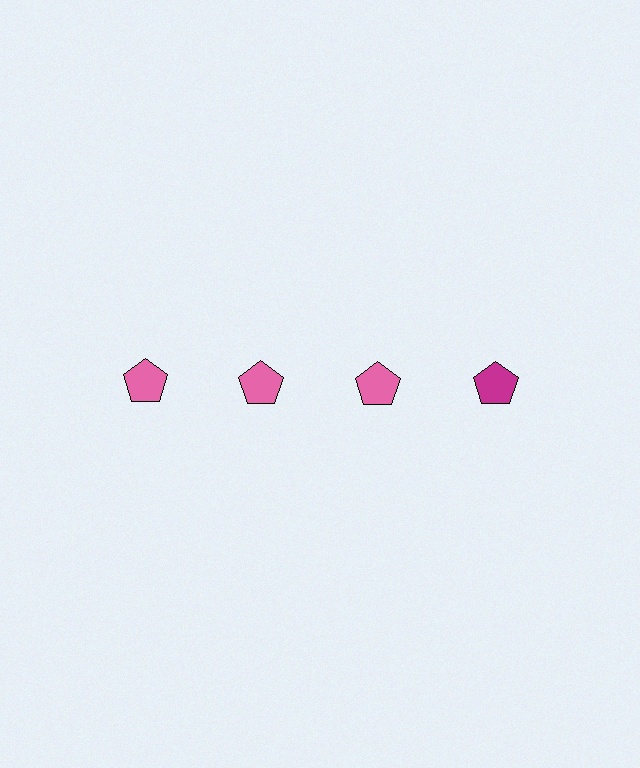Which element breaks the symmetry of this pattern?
The magenta pentagon in the top row, second from right column breaks the symmetry. All other shapes are pink pentagons.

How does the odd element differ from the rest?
It has a different color: magenta instead of pink.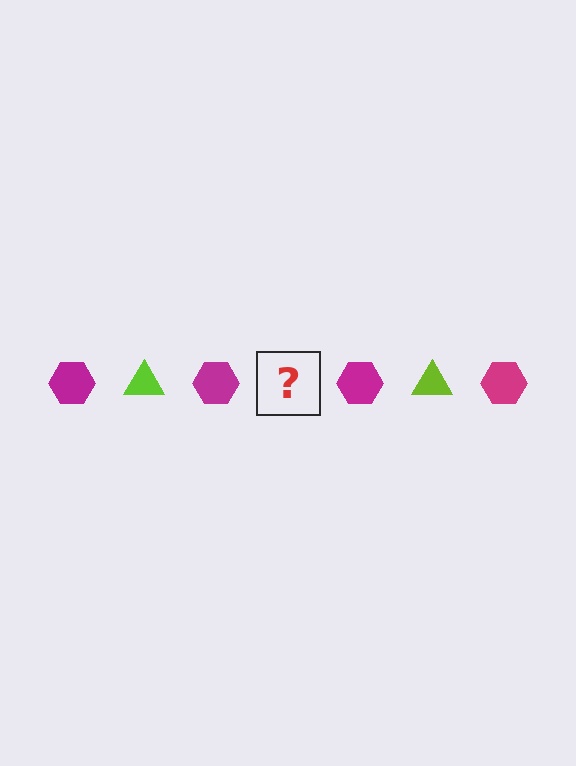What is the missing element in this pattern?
The missing element is a lime triangle.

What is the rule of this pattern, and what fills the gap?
The rule is that the pattern alternates between magenta hexagon and lime triangle. The gap should be filled with a lime triangle.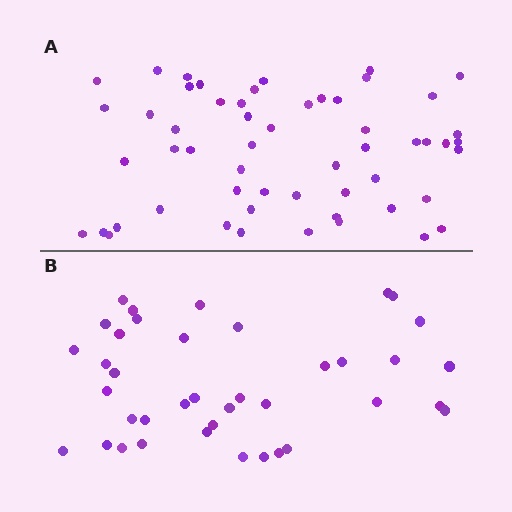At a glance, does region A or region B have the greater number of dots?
Region A (the top region) has more dots.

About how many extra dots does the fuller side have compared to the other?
Region A has approximately 15 more dots than region B.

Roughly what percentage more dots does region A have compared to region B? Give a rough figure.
About 40% more.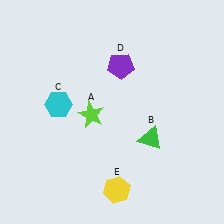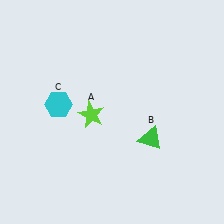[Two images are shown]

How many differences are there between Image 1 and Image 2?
There are 2 differences between the two images.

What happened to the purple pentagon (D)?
The purple pentagon (D) was removed in Image 2. It was in the top-right area of Image 1.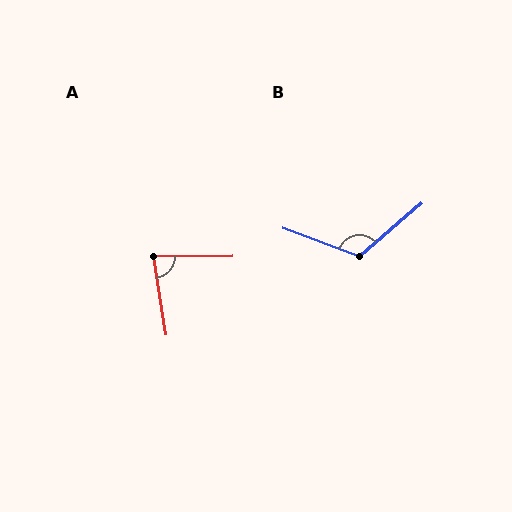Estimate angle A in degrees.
Approximately 81 degrees.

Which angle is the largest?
B, at approximately 119 degrees.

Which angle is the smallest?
A, at approximately 81 degrees.